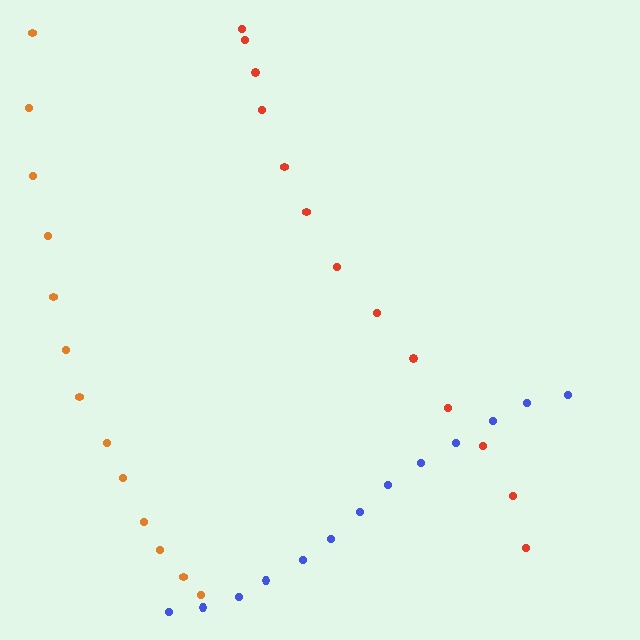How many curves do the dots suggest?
There are 3 distinct paths.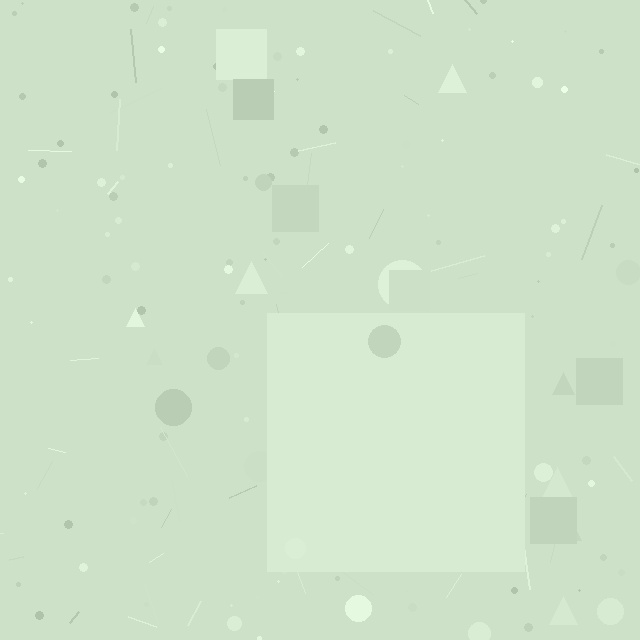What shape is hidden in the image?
A square is hidden in the image.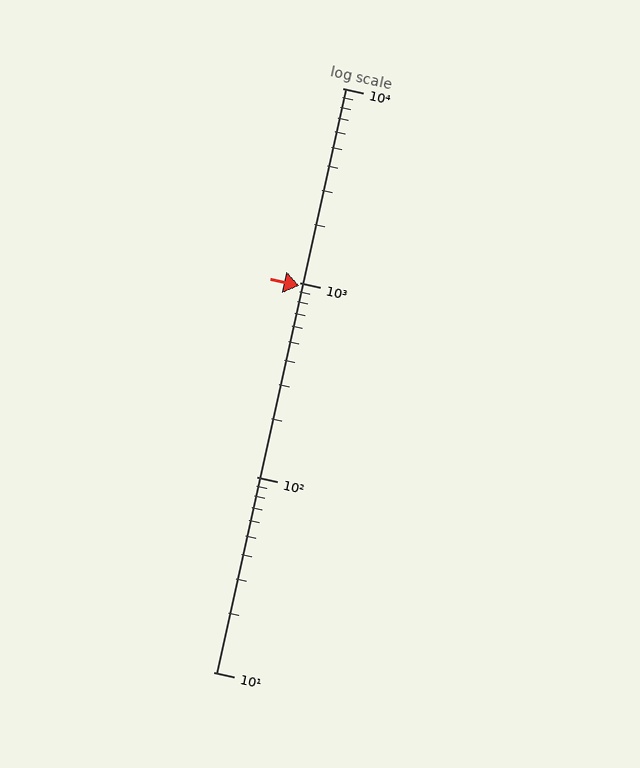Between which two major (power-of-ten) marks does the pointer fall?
The pointer is between 100 and 1000.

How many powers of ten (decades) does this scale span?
The scale spans 3 decades, from 10 to 10000.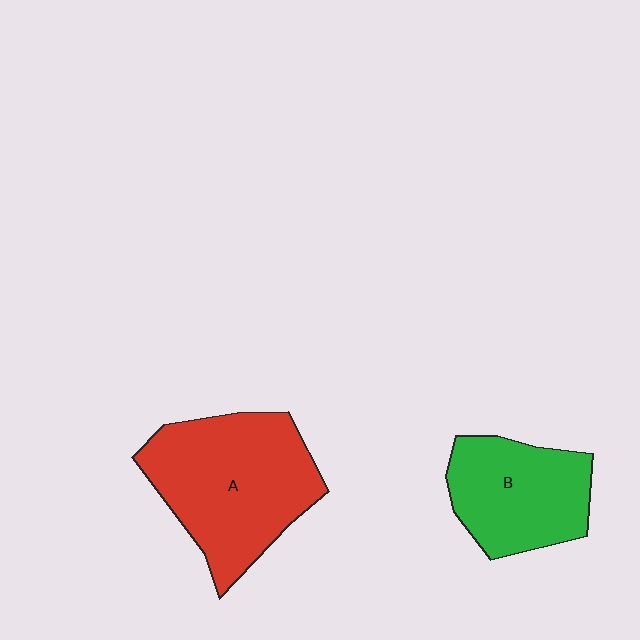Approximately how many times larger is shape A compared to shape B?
Approximately 1.5 times.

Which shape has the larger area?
Shape A (red).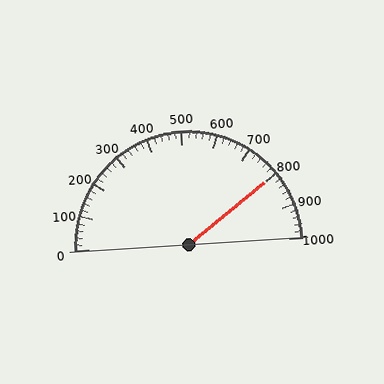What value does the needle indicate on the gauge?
The needle indicates approximately 800.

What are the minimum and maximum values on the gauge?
The gauge ranges from 0 to 1000.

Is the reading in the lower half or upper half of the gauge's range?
The reading is in the upper half of the range (0 to 1000).